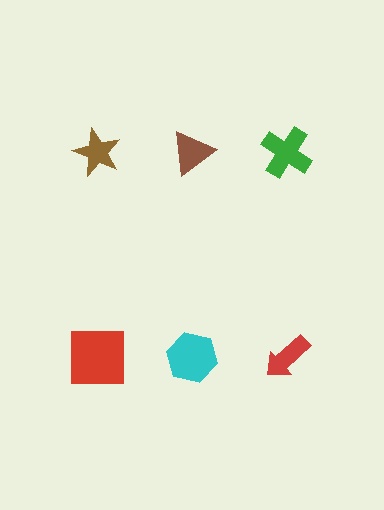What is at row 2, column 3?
A red arrow.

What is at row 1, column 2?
A brown triangle.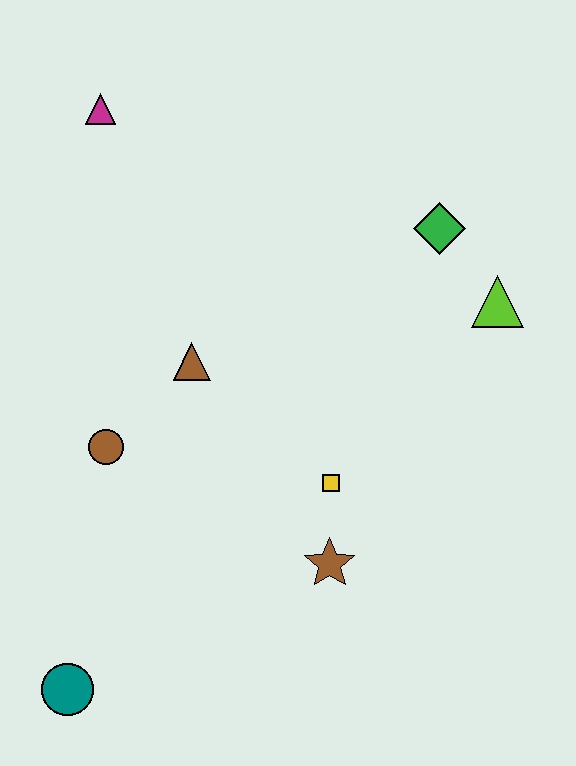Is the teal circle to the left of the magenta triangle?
Yes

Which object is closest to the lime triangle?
The green diamond is closest to the lime triangle.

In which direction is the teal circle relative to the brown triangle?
The teal circle is below the brown triangle.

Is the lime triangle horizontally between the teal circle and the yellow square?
No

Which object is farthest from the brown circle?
The lime triangle is farthest from the brown circle.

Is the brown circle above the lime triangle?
No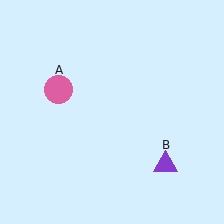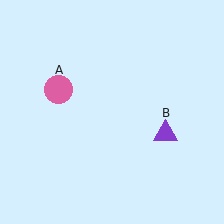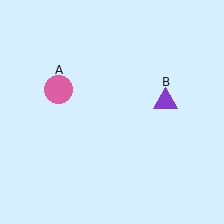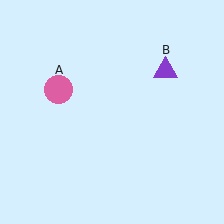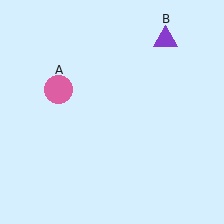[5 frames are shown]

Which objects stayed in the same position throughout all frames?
Pink circle (object A) remained stationary.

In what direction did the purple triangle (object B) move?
The purple triangle (object B) moved up.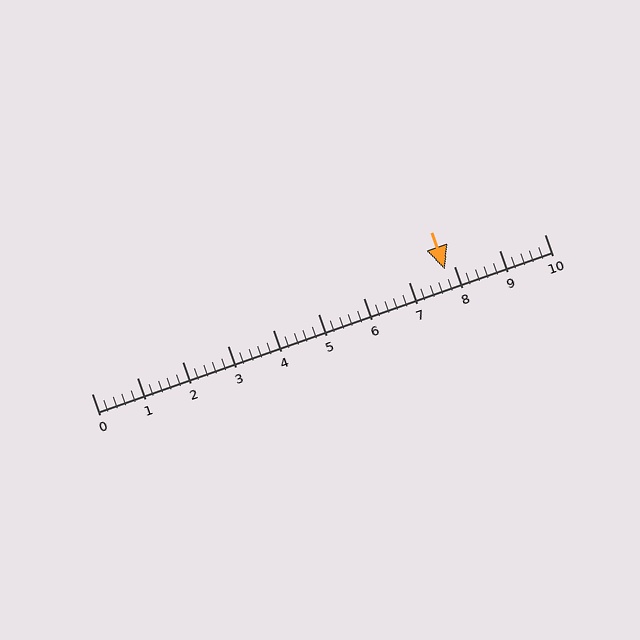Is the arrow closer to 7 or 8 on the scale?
The arrow is closer to 8.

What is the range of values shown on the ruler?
The ruler shows values from 0 to 10.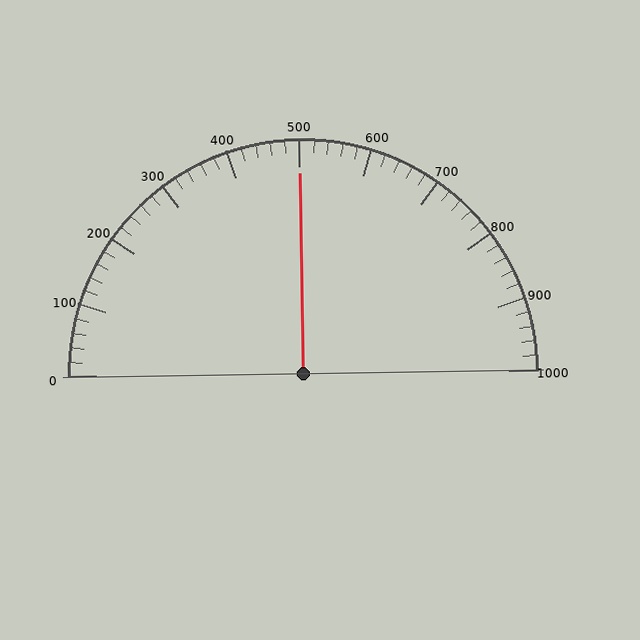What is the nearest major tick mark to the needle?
The nearest major tick mark is 500.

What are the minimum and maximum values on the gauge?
The gauge ranges from 0 to 1000.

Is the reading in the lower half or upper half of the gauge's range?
The reading is in the upper half of the range (0 to 1000).